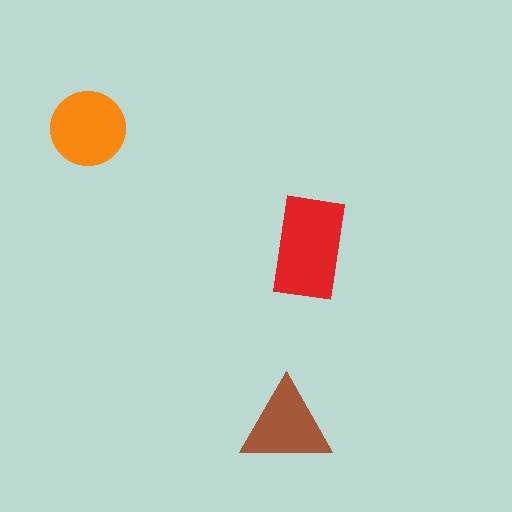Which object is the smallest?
The brown triangle.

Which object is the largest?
The red rectangle.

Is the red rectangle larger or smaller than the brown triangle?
Larger.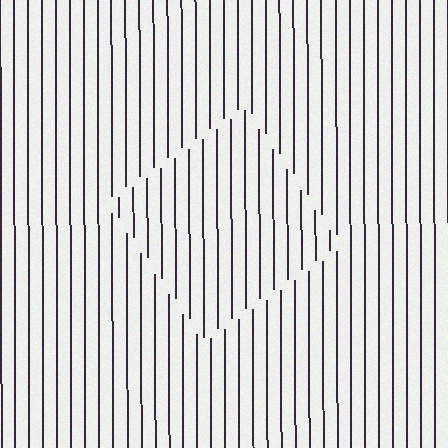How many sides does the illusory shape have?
4 sides — the line-ends trace a square.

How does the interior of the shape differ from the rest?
The interior of the shape contains the same grating, shifted by half a period — the contour is defined by the phase discontinuity where line-ends from the inner and outer gratings abut.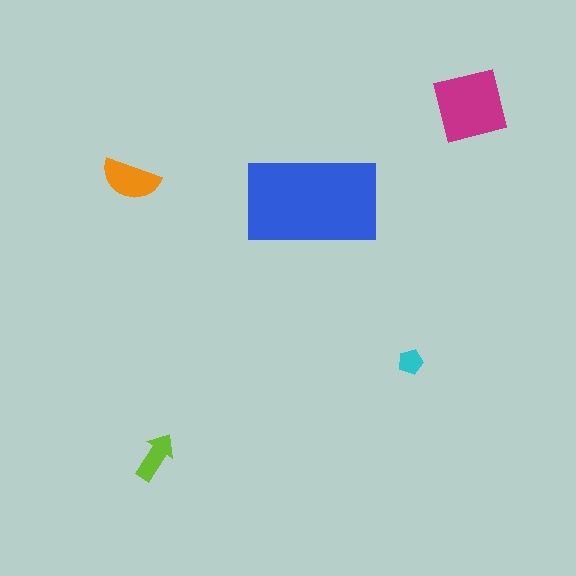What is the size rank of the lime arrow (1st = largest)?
4th.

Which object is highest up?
The magenta square is topmost.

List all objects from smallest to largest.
The cyan pentagon, the lime arrow, the orange semicircle, the magenta square, the blue rectangle.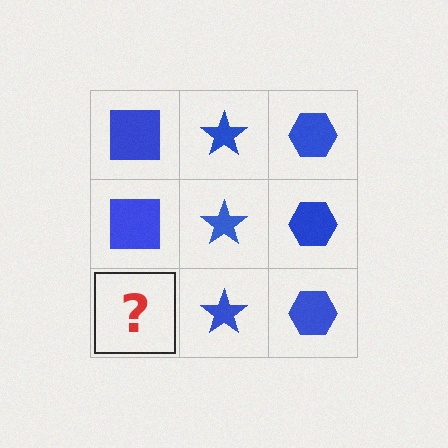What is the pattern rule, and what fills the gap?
The rule is that each column has a consistent shape. The gap should be filled with a blue square.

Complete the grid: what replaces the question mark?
The question mark should be replaced with a blue square.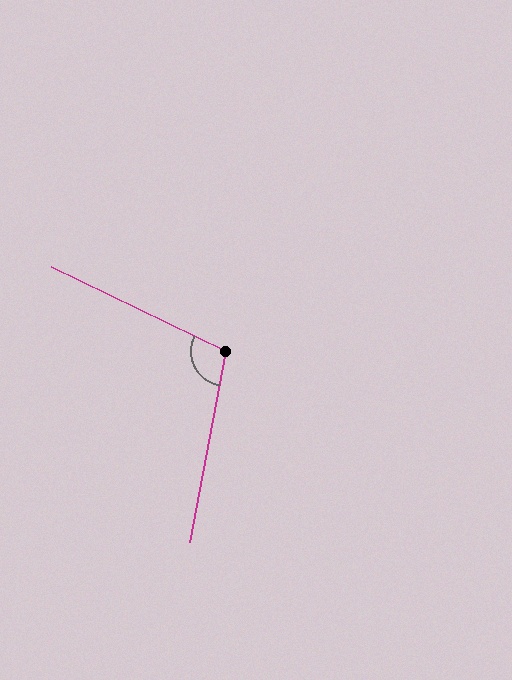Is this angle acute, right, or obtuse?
It is obtuse.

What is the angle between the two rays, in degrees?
Approximately 105 degrees.